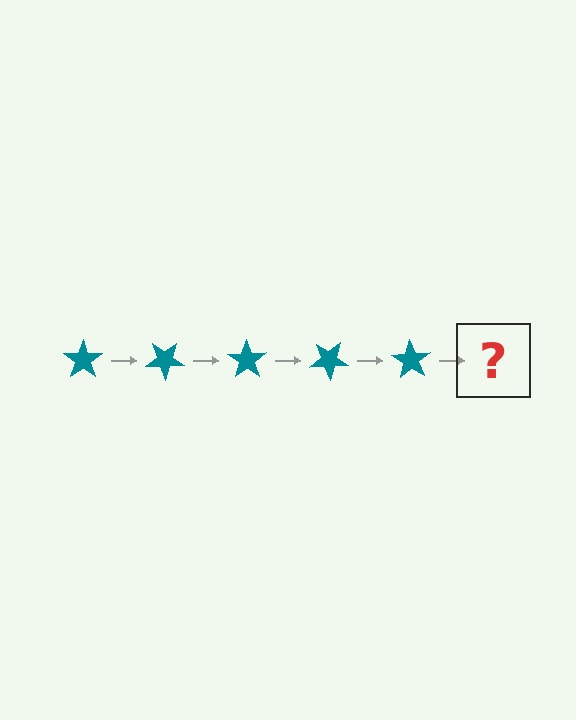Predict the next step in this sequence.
The next step is a teal star rotated 175 degrees.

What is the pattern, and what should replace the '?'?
The pattern is that the star rotates 35 degrees each step. The '?' should be a teal star rotated 175 degrees.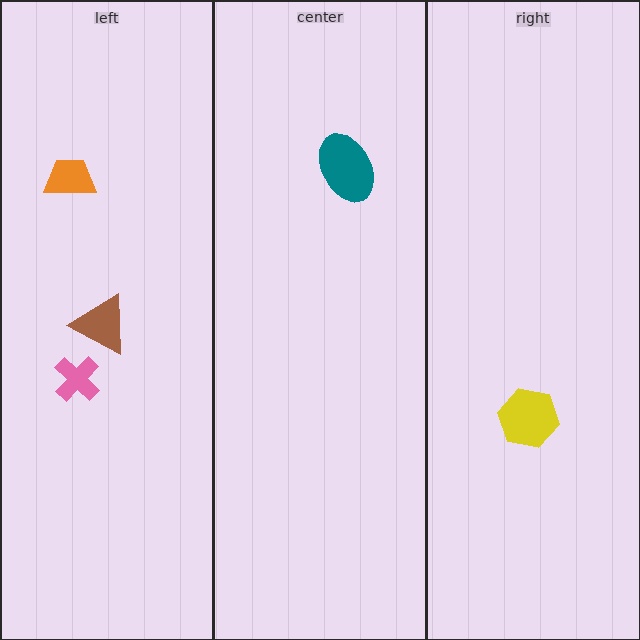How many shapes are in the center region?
1.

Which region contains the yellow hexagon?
The right region.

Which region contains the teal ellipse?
The center region.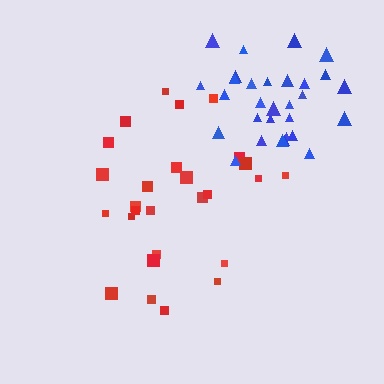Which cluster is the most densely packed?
Blue.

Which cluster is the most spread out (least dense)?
Red.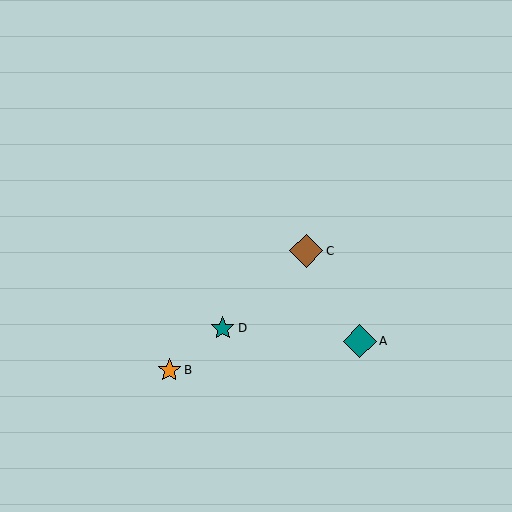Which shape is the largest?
The brown diamond (labeled C) is the largest.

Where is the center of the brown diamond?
The center of the brown diamond is at (306, 251).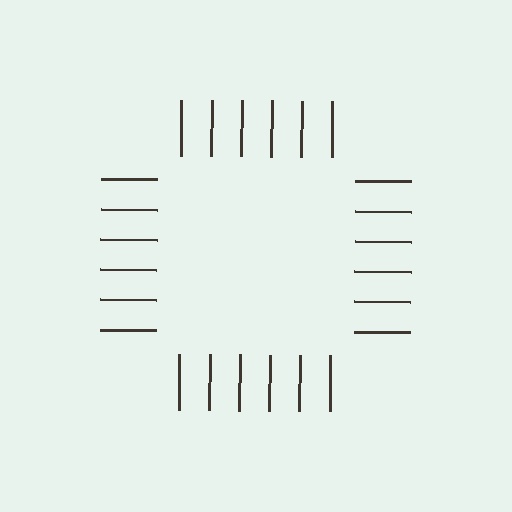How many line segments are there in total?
24 — 6 along each of the 4 edges.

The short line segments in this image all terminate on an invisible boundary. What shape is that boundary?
An illusory square — the line segments terminate on its edges but no continuous stroke is drawn.